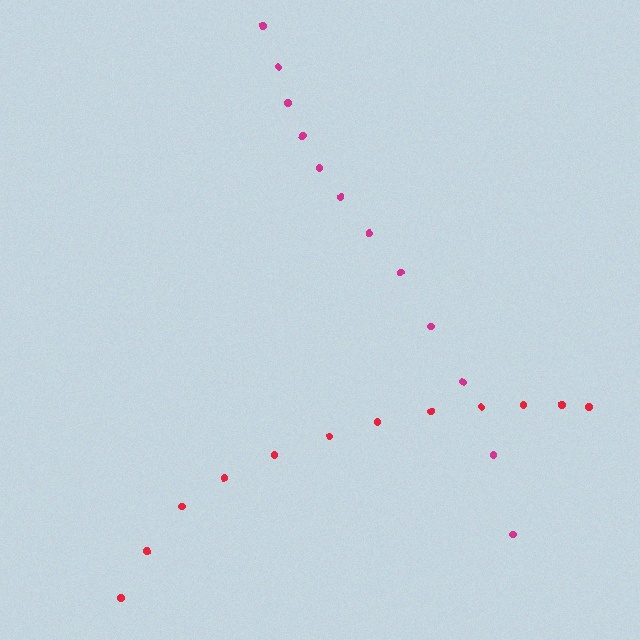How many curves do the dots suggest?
There are 2 distinct paths.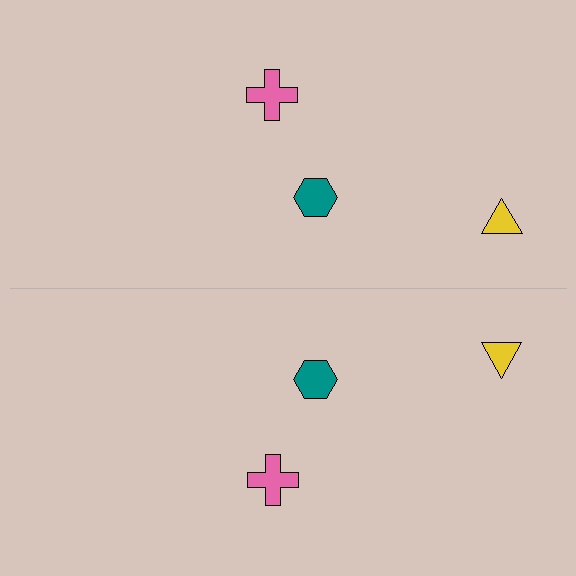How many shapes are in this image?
There are 6 shapes in this image.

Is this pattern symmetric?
Yes, this pattern has bilateral (reflection) symmetry.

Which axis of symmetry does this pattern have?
The pattern has a horizontal axis of symmetry running through the center of the image.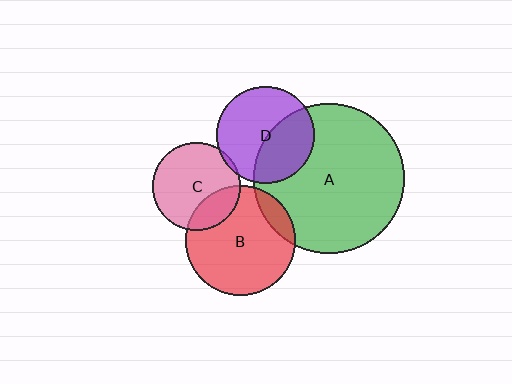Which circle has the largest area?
Circle A (green).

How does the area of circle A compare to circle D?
Approximately 2.4 times.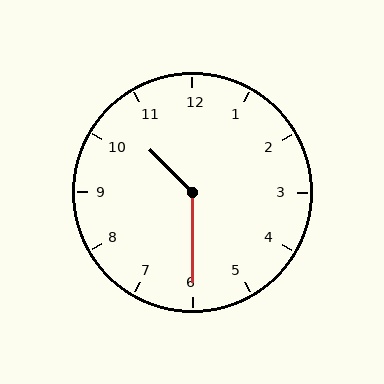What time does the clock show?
10:30.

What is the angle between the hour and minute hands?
Approximately 135 degrees.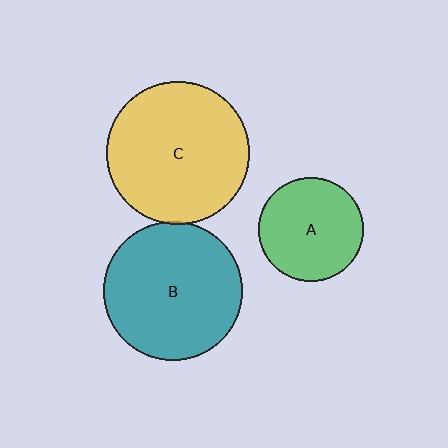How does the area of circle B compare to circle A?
Approximately 1.8 times.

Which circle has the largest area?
Circle C (yellow).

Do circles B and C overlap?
Yes.